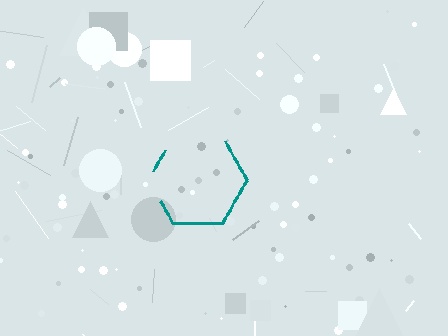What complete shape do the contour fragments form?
The contour fragments form a hexagon.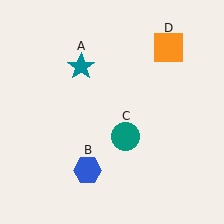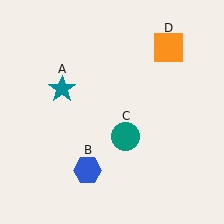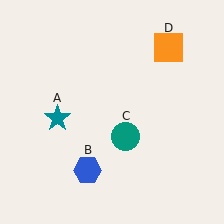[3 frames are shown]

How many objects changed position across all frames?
1 object changed position: teal star (object A).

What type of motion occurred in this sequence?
The teal star (object A) rotated counterclockwise around the center of the scene.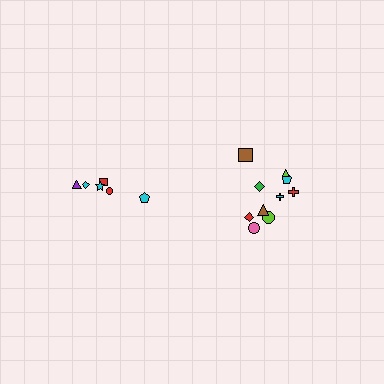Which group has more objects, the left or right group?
The right group.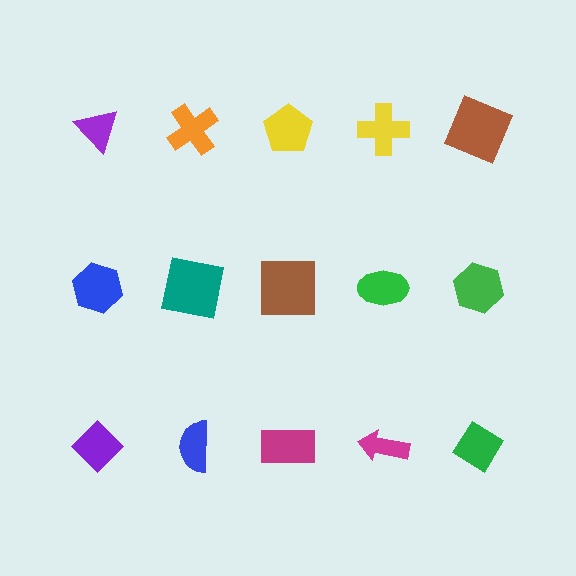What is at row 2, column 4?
A green ellipse.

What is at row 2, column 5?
A green hexagon.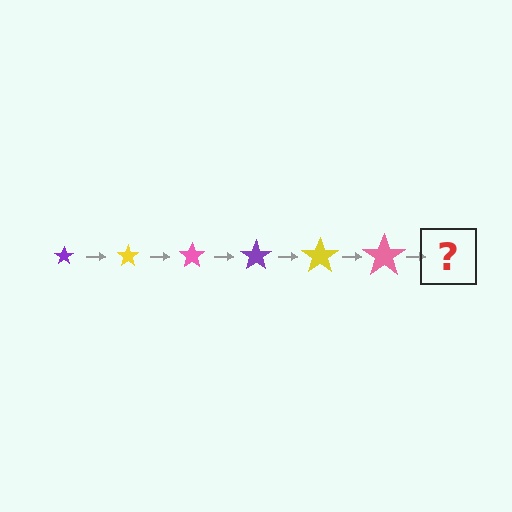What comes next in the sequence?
The next element should be a purple star, larger than the previous one.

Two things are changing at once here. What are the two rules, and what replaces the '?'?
The two rules are that the star grows larger each step and the color cycles through purple, yellow, and pink. The '?' should be a purple star, larger than the previous one.